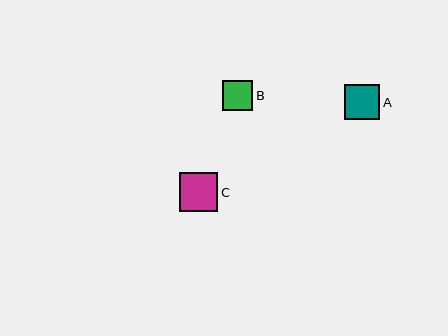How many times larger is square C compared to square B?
Square C is approximately 1.3 times the size of square B.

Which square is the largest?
Square C is the largest with a size of approximately 38 pixels.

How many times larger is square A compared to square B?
Square A is approximately 1.2 times the size of square B.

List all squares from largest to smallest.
From largest to smallest: C, A, B.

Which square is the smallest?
Square B is the smallest with a size of approximately 30 pixels.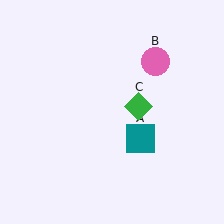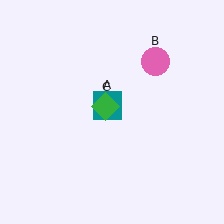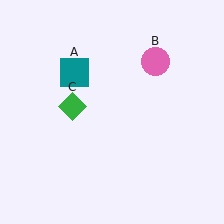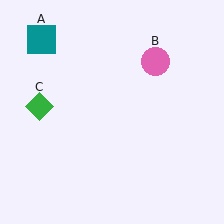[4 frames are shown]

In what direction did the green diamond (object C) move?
The green diamond (object C) moved left.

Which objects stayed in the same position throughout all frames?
Pink circle (object B) remained stationary.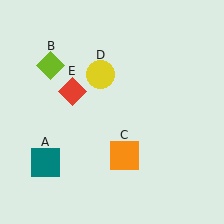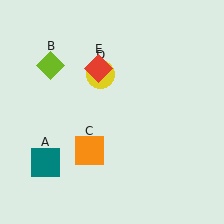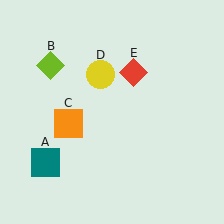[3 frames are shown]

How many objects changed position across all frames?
2 objects changed position: orange square (object C), red diamond (object E).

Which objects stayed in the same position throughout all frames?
Teal square (object A) and lime diamond (object B) and yellow circle (object D) remained stationary.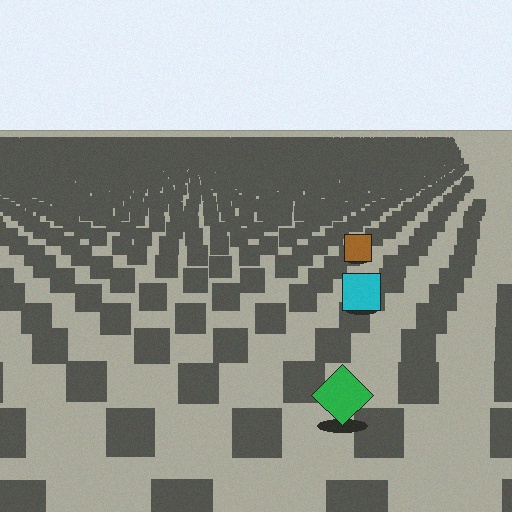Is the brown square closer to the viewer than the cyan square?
No. The cyan square is closer — you can tell from the texture gradient: the ground texture is coarser near it.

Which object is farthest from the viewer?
The brown square is farthest from the viewer. It appears smaller and the ground texture around it is denser.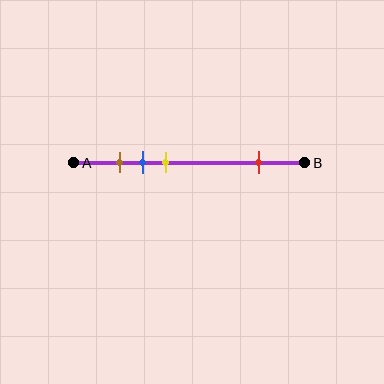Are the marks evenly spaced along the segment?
No, the marks are not evenly spaced.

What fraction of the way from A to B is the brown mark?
The brown mark is approximately 20% (0.2) of the way from A to B.